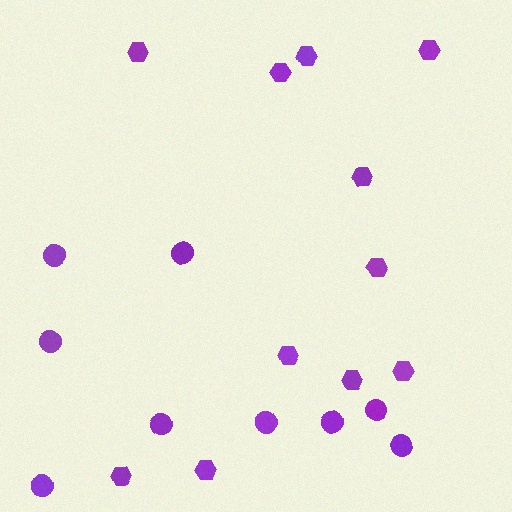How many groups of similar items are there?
There are 2 groups: one group of hexagons (11) and one group of circles (9).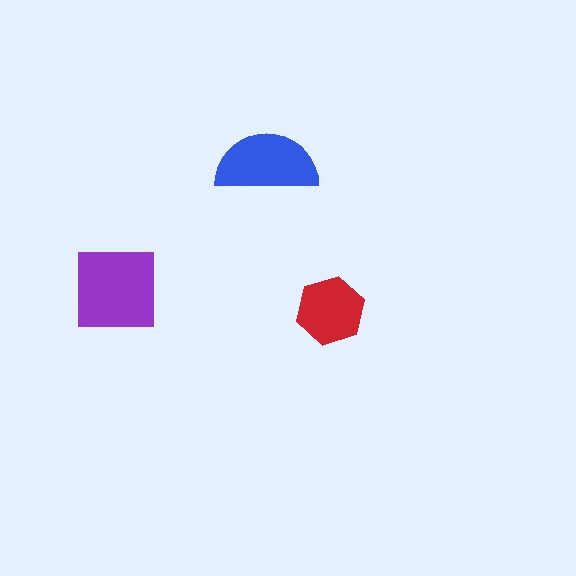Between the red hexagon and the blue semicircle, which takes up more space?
The blue semicircle.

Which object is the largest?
The purple square.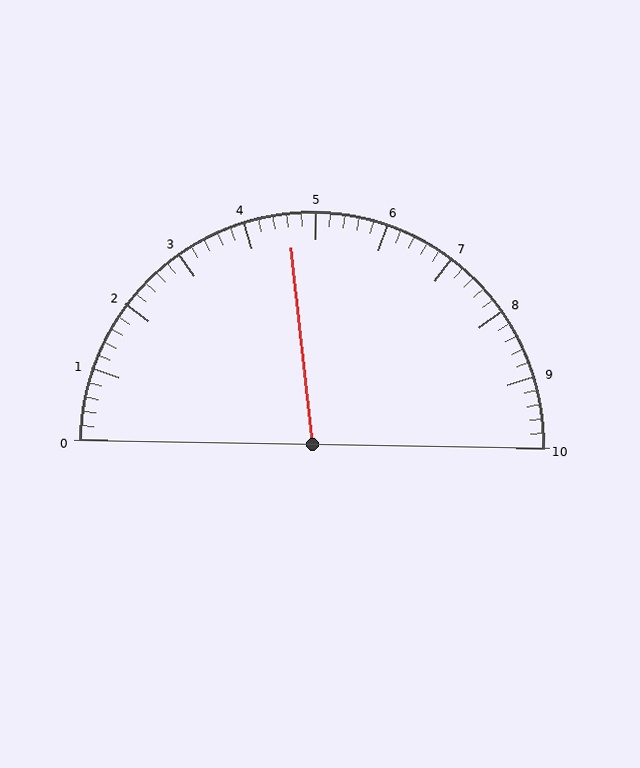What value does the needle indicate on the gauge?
The needle indicates approximately 4.6.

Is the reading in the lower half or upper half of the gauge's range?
The reading is in the lower half of the range (0 to 10).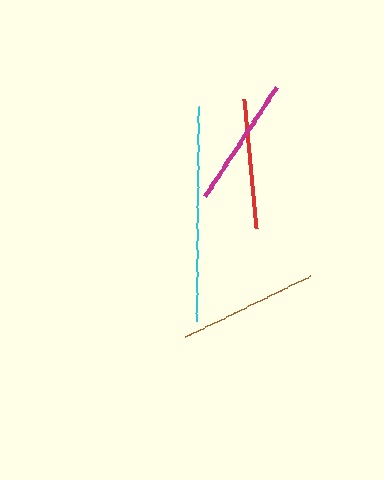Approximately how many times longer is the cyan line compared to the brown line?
The cyan line is approximately 1.5 times the length of the brown line.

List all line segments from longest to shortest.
From longest to shortest: cyan, brown, magenta, red.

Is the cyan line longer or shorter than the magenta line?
The cyan line is longer than the magenta line.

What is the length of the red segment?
The red segment is approximately 130 pixels long.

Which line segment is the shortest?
The red line is the shortest at approximately 130 pixels.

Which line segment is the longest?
The cyan line is the longest at approximately 214 pixels.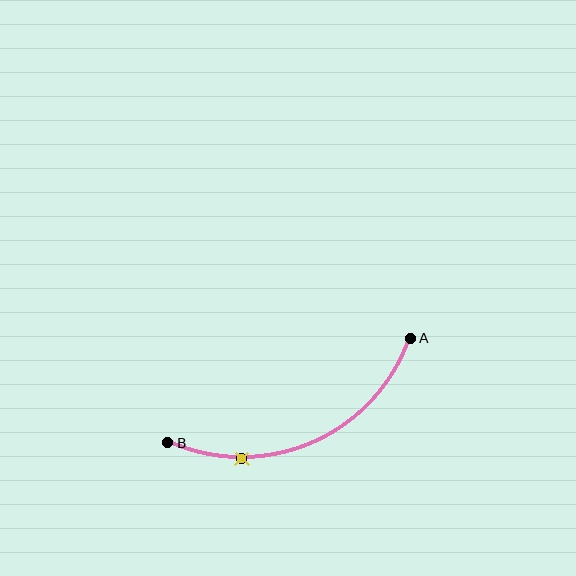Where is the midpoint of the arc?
The arc midpoint is the point on the curve farthest from the straight line joining A and B. It sits below that line.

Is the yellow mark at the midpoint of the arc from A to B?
No. The yellow mark lies on the arc but is closer to endpoint B. The arc midpoint would be at the point on the curve equidistant along the arc from both A and B.